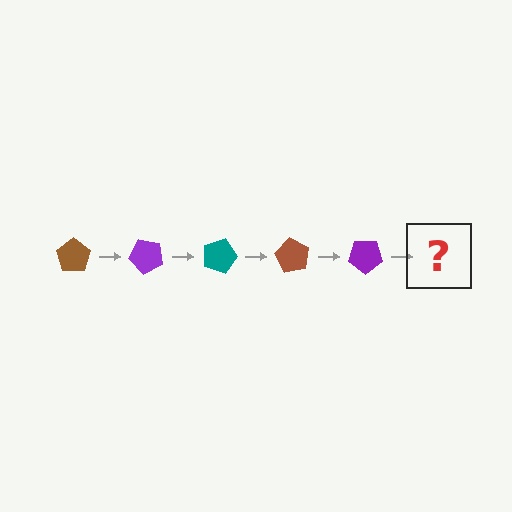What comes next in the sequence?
The next element should be a teal pentagon, rotated 225 degrees from the start.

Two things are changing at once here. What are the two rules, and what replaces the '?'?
The two rules are that it rotates 45 degrees each step and the color cycles through brown, purple, and teal. The '?' should be a teal pentagon, rotated 225 degrees from the start.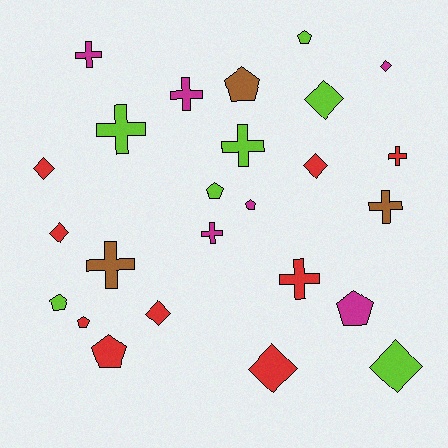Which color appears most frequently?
Red, with 9 objects.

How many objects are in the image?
There are 25 objects.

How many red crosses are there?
There are 2 red crosses.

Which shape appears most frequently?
Cross, with 9 objects.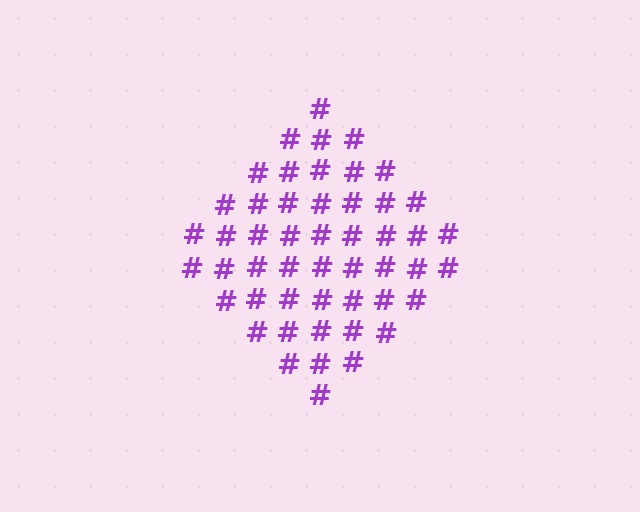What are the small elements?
The small elements are hash symbols.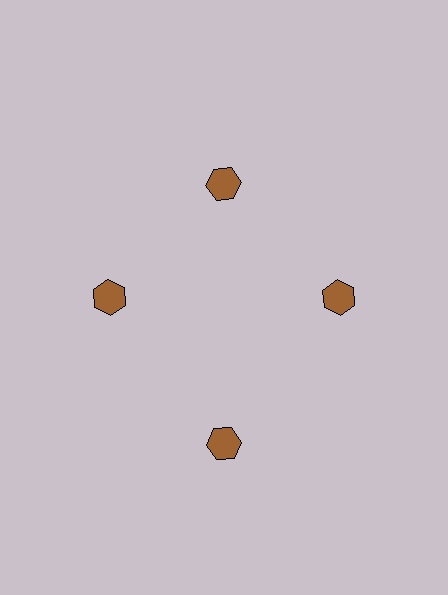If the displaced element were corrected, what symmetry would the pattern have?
It would have 4-fold rotational symmetry — the pattern would map onto itself every 90 degrees.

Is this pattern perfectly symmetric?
No. The 4 brown hexagons are arranged in a ring, but one element near the 6 o'clock position is pushed outward from the center, breaking the 4-fold rotational symmetry.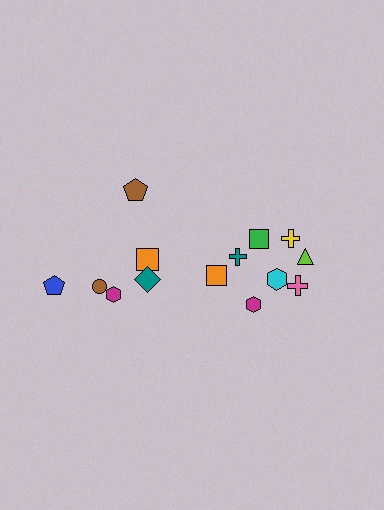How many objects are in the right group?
There are 8 objects.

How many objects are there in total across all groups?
There are 14 objects.